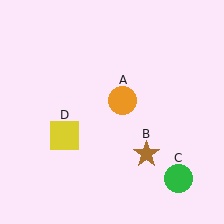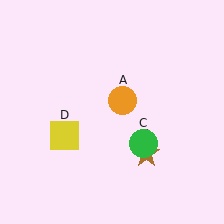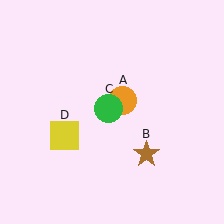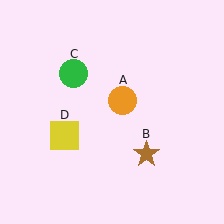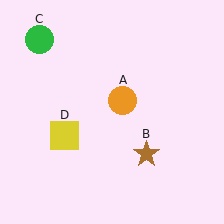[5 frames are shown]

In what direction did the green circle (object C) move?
The green circle (object C) moved up and to the left.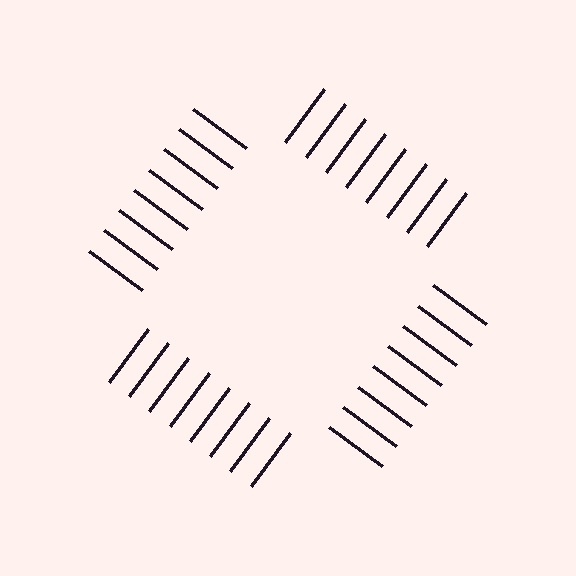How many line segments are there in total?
32 — 8 along each of the 4 edges.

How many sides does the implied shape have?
4 sides — the line-ends trace a square.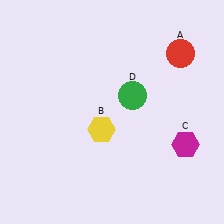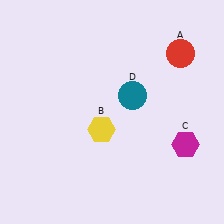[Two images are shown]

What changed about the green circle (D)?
In Image 1, D is green. In Image 2, it changed to teal.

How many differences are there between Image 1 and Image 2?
There is 1 difference between the two images.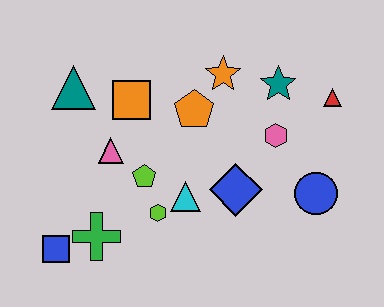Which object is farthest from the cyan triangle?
The red triangle is farthest from the cyan triangle.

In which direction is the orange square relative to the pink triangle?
The orange square is above the pink triangle.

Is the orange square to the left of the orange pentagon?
Yes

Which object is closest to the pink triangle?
The lime pentagon is closest to the pink triangle.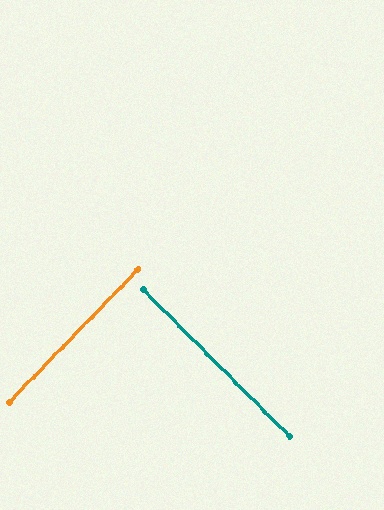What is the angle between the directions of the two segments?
Approximately 89 degrees.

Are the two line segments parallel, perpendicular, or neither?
Perpendicular — they meet at approximately 89°.